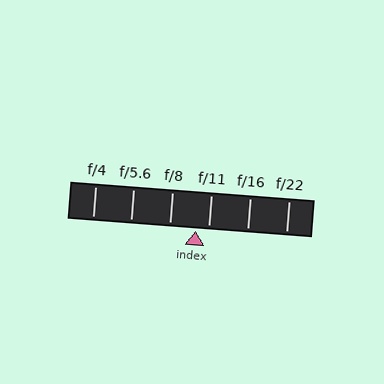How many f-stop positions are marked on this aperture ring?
There are 6 f-stop positions marked.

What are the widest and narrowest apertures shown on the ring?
The widest aperture shown is f/4 and the narrowest is f/22.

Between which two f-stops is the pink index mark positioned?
The index mark is between f/8 and f/11.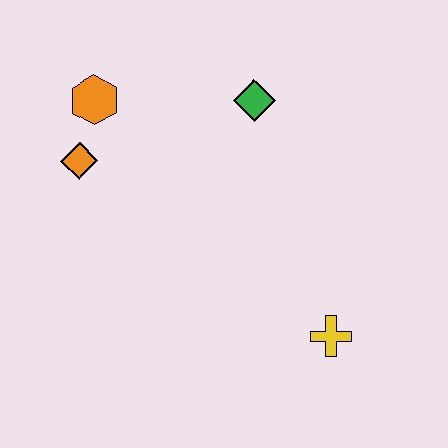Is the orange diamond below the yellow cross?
No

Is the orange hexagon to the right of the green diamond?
No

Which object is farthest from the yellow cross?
The orange hexagon is farthest from the yellow cross.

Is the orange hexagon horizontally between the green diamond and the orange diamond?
Yes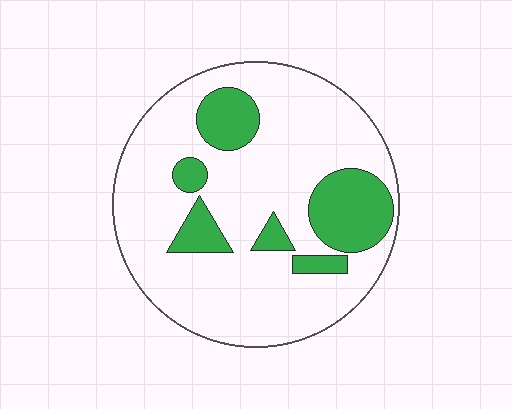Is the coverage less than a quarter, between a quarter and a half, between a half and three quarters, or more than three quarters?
Less than a quarter.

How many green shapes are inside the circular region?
6.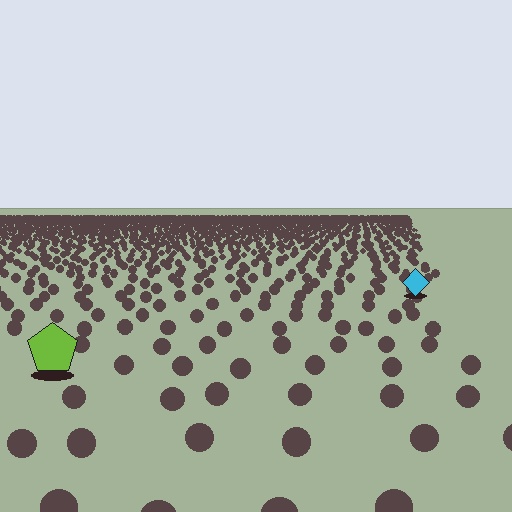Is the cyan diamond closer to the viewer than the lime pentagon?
No. The lime pentagon is closer — you can tell from the texture gradient: the ground texture is coarser near it.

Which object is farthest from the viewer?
The cyan diamond is farthest from the viewer. It appears smaller and the ground texture around it is denser.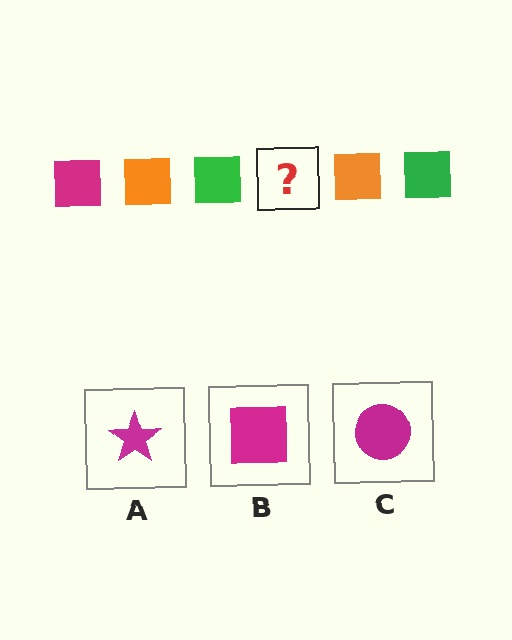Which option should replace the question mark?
Option B.